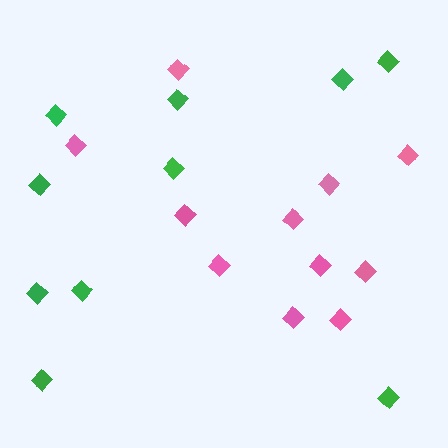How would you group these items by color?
There are 2 groups: one group of pink diamonds (11) and one group of green diamonds (10).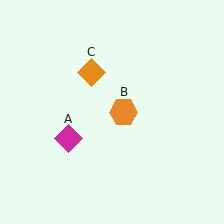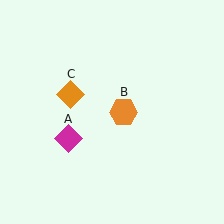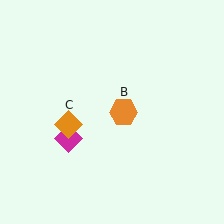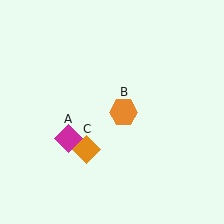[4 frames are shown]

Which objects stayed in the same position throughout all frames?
Magenta diamond (object A) and orange hexagon (object B) remained stationary.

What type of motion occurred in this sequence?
The orange diamond (object C) rotated counterclockwise around the center of the scene.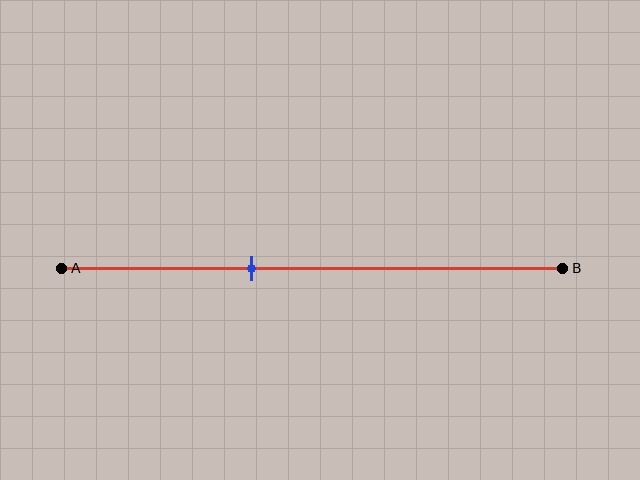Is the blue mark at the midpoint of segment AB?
No, the mark is at about 40% from A, not at the 50% midpoint.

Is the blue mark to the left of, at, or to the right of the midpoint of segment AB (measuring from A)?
The blue mark is to the left of the midpoint of segment AB.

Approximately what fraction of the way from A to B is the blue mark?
The blue mark is approximately 40% of the way from A to B.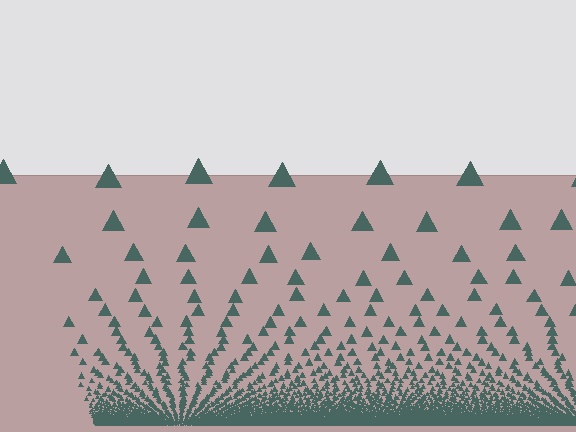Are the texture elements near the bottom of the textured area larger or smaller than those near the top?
Smaller. The gradient is inverted — elements near the bottom are smaller and denser.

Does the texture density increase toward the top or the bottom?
Density increases toward the bottom.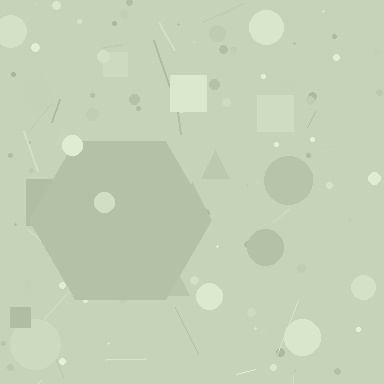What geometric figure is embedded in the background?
A hexagon is embedded in the background.